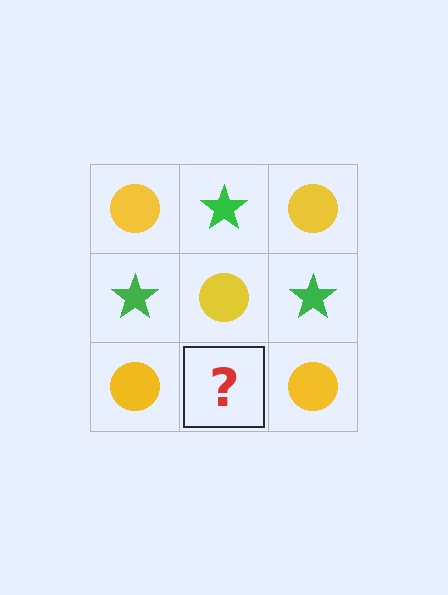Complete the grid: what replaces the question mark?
The question mark should be replaced with a green star.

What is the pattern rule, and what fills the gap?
The rule is that it alternates yellow circle and green star in a checkerboard pattern. The gap should be filled with a green star.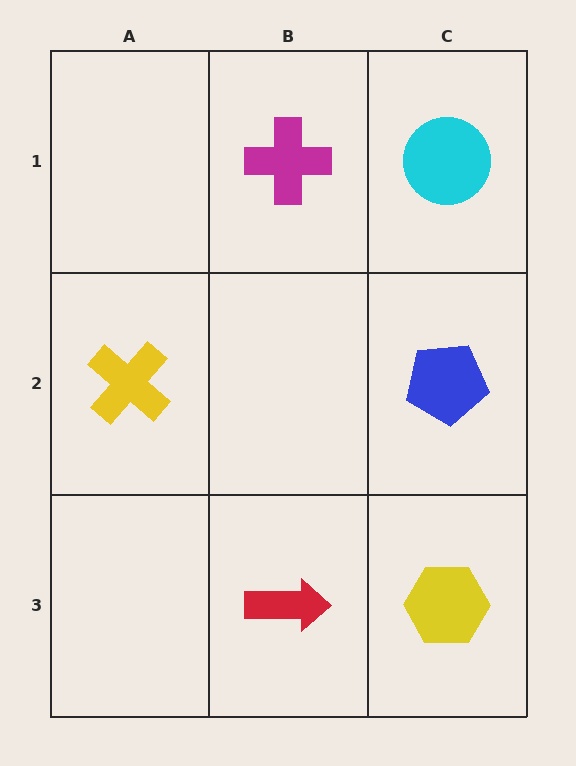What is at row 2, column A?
A yellow cross.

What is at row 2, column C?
A blue pentagon.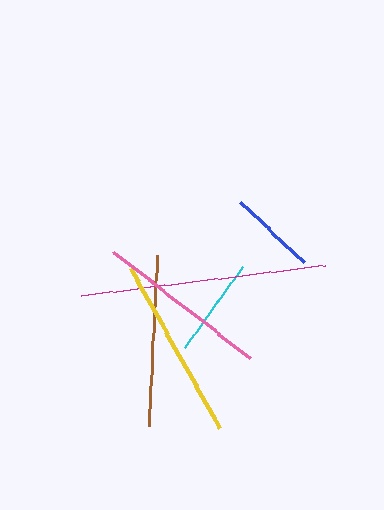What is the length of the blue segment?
The blue segment is approximately 88 pixels long.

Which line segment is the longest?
The magenta line is the longest at approximately 246 pixels.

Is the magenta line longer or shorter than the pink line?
The magenta line is longer than the pink line.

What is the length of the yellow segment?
The yellow segment is approximately 183 pixels long.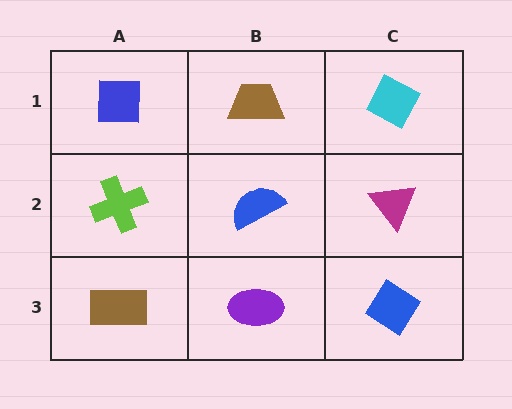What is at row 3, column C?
A blue diamond.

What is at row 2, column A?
A lime cross.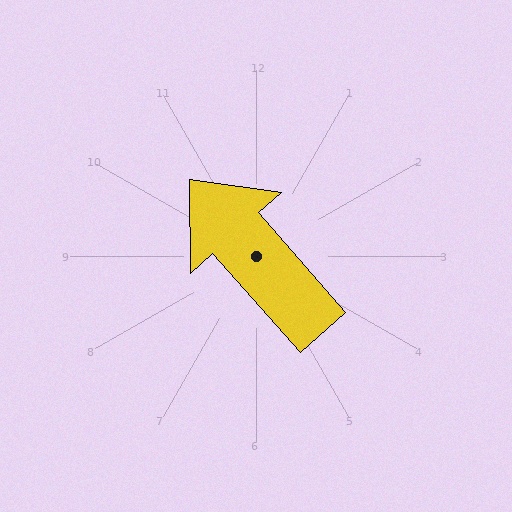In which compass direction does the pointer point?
Northwest.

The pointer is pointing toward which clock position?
Roughly 11 o'clock.